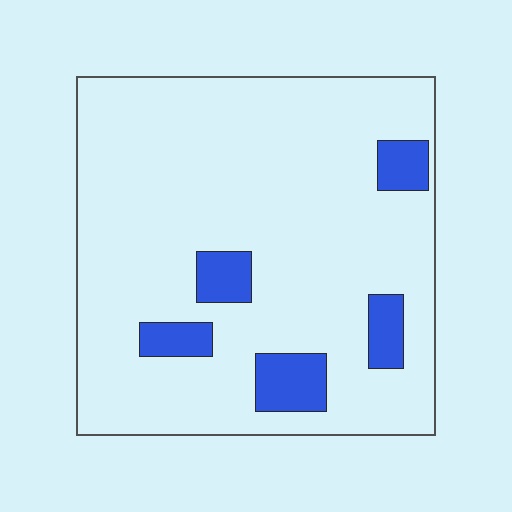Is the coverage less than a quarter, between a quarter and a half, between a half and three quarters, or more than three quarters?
Less than a quarter.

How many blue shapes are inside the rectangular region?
5.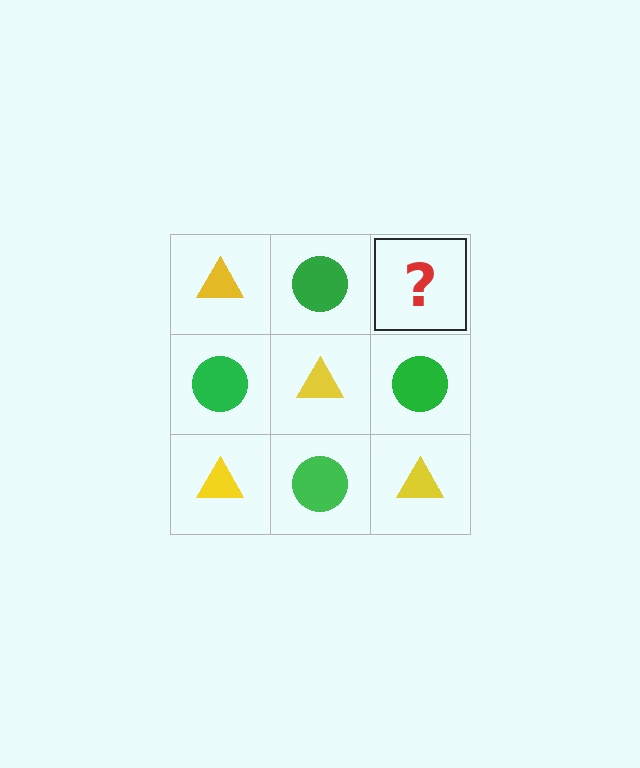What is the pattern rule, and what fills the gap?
The rule is that it alternates yellow triangle and green circle in a checkerboard pattern. The gap should be filled with a yellow triangle.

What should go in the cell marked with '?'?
The missing cell should contain a yellow triangle.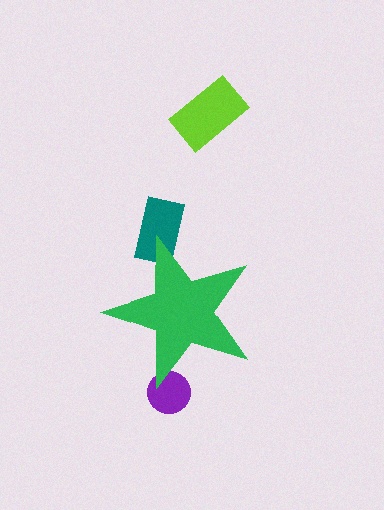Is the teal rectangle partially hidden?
Yes, the teal rectangle is partially hidden behind the green star.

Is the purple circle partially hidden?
Yes, the purple circle is partially hidden behind the green star.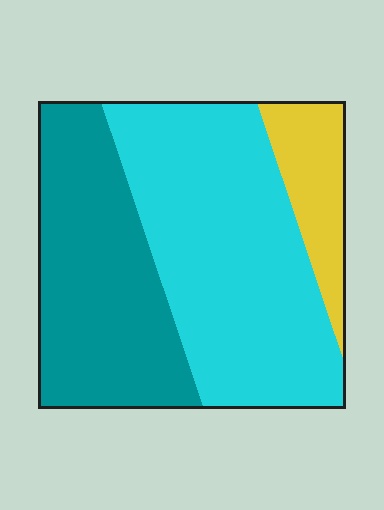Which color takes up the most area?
Cyan, at roughly 50%.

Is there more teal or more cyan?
Cyan.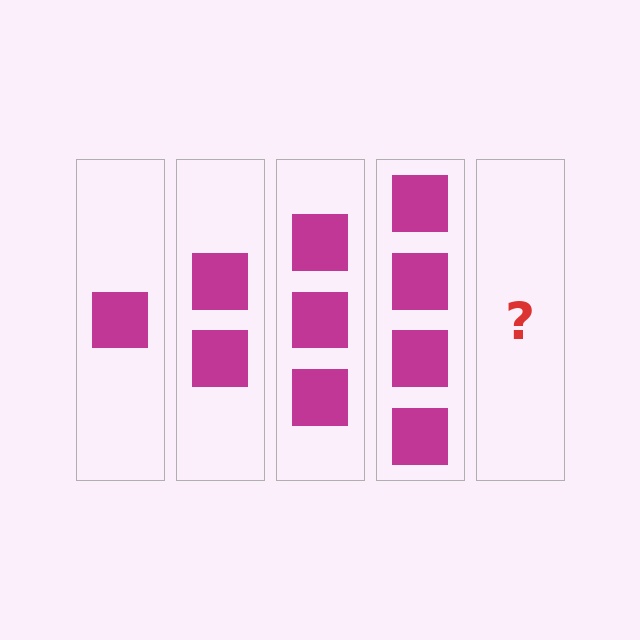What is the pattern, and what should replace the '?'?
The pattern is that each step adds one more square. The '?' should be 5 squares.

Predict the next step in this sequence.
The next step is 5 squares.